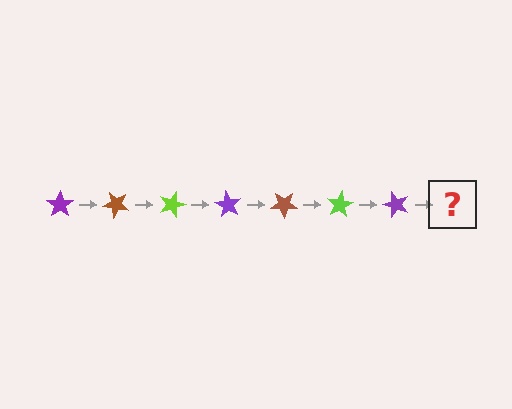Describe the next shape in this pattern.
It should be a brown star, rotated 315 degrees from the start.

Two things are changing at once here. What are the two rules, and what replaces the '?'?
The two rules are that it rotates 45 degrees each step and the color cycles through purple, brown, and lime. The '?' should be a brown star, rotated 315 degrees from the start.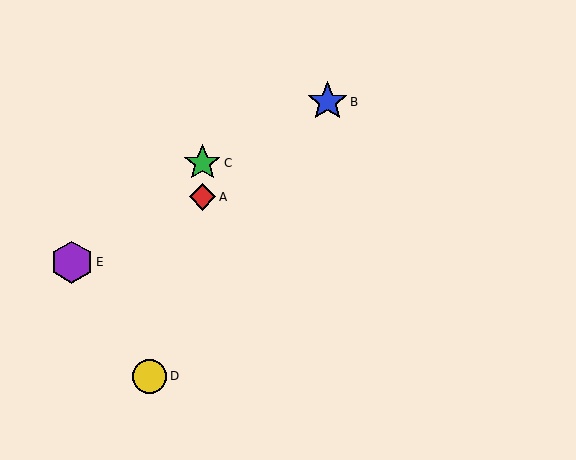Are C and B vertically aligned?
No, C is at x≈202 and B is at x≈327.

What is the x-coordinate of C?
Object C is at x≈202.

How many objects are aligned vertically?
2 objects (A, C) are aligned vertically.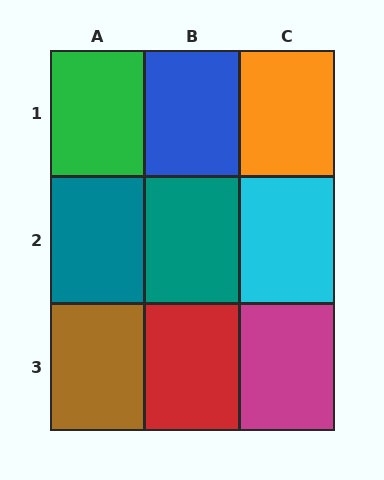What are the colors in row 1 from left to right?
Green, blue, orange.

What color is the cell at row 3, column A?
Brown.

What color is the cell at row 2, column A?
Teal.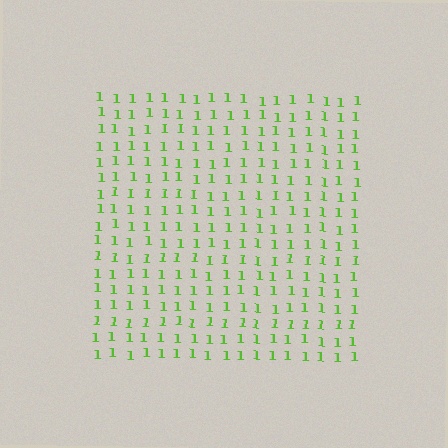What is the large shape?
The large shape is a square.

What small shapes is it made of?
It is made of small digit 1's.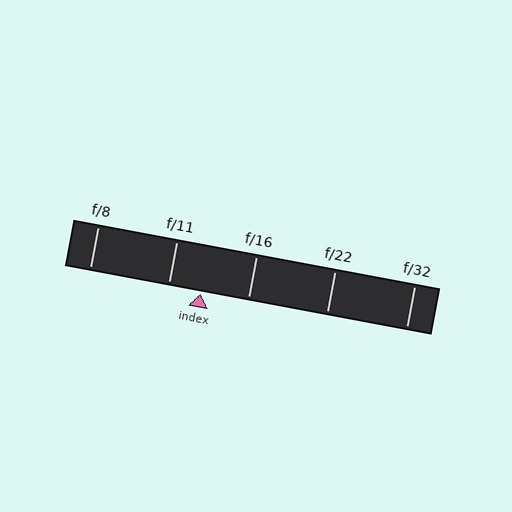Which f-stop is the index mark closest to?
The index mark is closest to f/11.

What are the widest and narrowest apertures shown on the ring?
The widest aperture shown is f/8 and the narrowest is f/32.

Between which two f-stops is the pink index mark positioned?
The index mark is between f/11 and f/16.